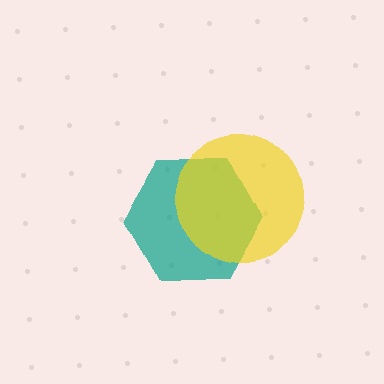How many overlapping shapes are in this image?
There are 2 overlapping shapes in the image.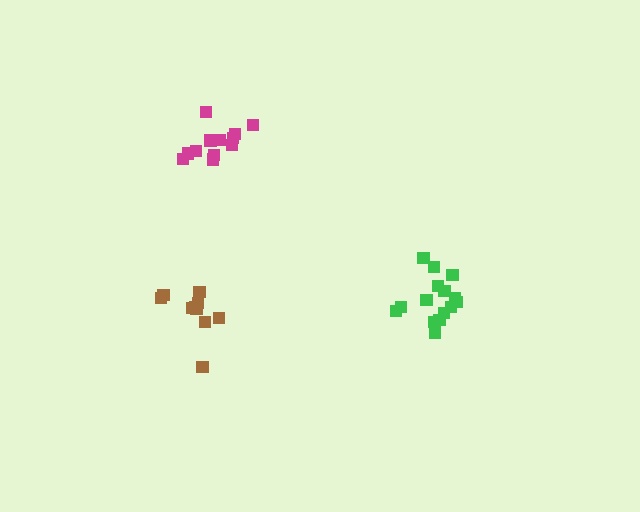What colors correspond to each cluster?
The clusters are colored: green, brown, magenta.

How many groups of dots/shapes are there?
There are 3 groups.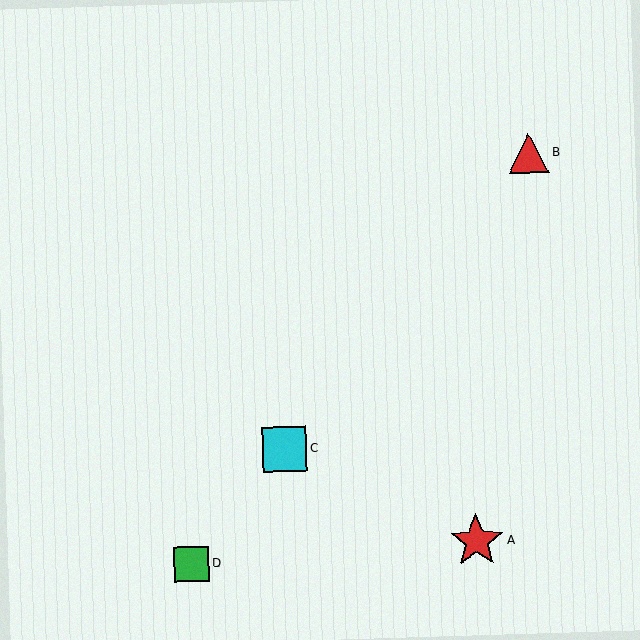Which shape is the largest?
The red star (labeled A) is the largest.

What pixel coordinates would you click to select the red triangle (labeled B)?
Click at (529, 153) to select the red triangle B.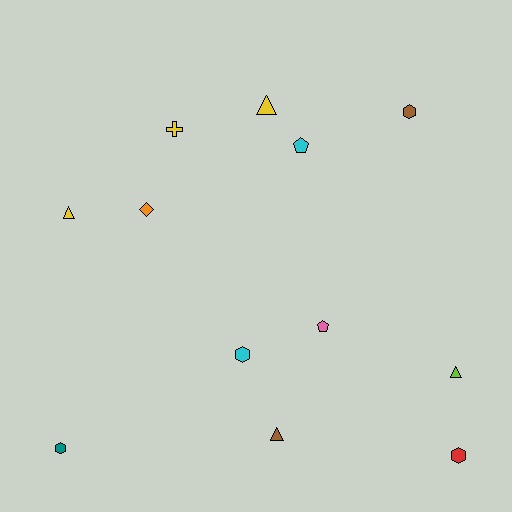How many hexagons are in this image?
There are 4 hexagons.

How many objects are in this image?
There are 12 objects.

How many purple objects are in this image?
There are no purple objects.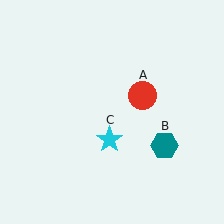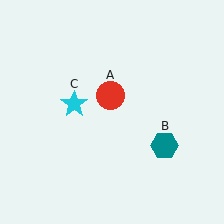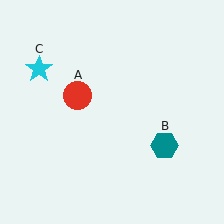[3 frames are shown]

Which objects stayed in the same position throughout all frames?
Teal hexagon (object B) remained stationary.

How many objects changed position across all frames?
2 objects changed position: red circle (object A), cyan star (object C).